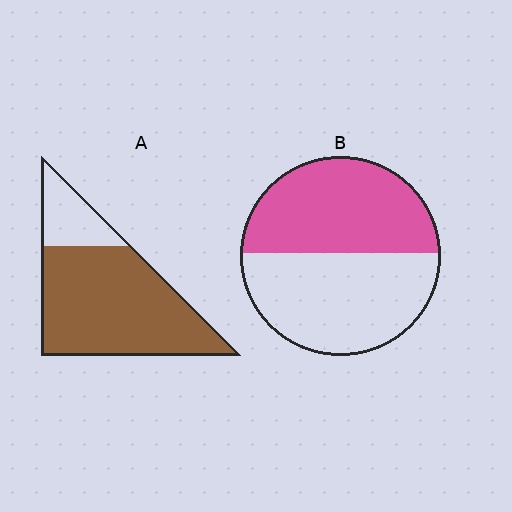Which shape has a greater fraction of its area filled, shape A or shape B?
Shape A.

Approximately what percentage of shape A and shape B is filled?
A is approximately 80% and B is approximately 50%.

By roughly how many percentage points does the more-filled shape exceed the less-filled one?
By roughly 30 percentage points (A over B).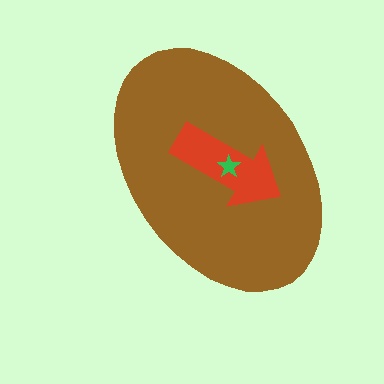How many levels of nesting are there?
3.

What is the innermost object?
The green star.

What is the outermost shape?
The brown ellipse.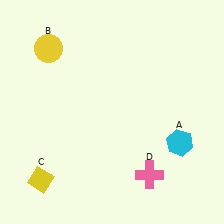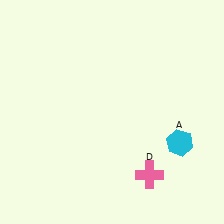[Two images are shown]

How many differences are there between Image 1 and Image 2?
There are 2 differences between the two images.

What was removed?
The yellow diamond (C), the yellow circle (B) were removed in Image 2.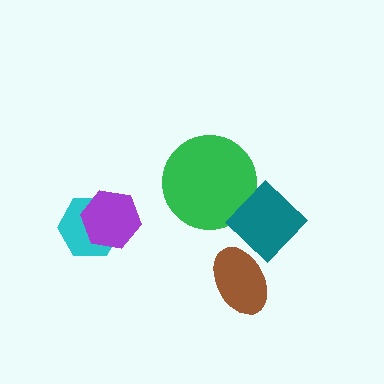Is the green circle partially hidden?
Yes, it is partially covered by another shape.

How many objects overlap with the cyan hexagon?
1 object overlaps with the cyan hexagon.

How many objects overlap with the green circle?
1 object overlaps with the green circle.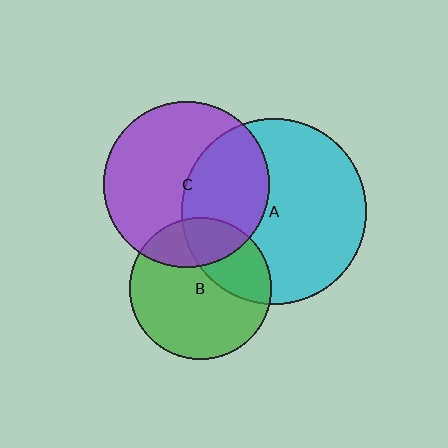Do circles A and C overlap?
Yes.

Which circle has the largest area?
Circle A (cyan).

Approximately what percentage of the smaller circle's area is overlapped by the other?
Approximately 40%.